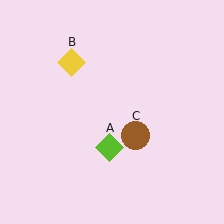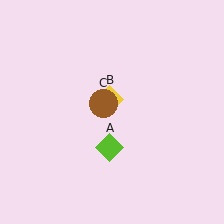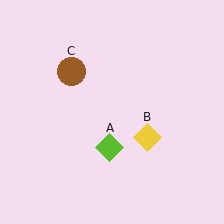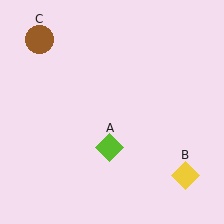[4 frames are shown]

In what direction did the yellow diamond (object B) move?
The yellow diamond (object B) moved down and to the right.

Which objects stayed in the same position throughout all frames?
Lime diamond (object A) remained stationary.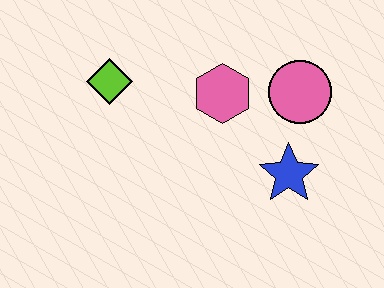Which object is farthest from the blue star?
The lime diamond is farthest from the blue star.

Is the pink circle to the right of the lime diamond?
Yes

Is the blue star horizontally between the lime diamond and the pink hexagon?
No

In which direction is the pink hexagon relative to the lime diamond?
The pink hexagon is to the right of the lime diamond.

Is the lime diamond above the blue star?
Yes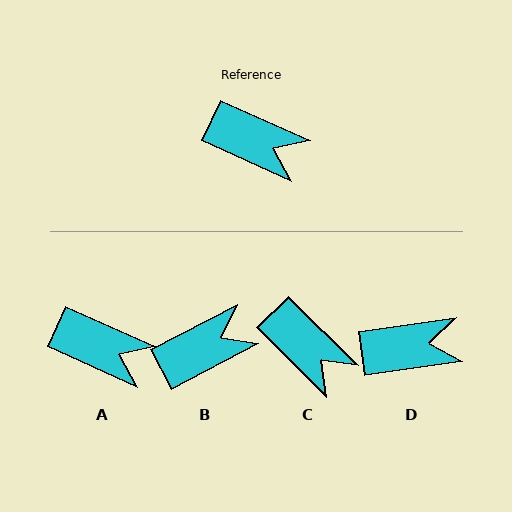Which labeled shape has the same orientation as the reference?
A.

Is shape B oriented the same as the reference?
No, it is off by about 52 degrees.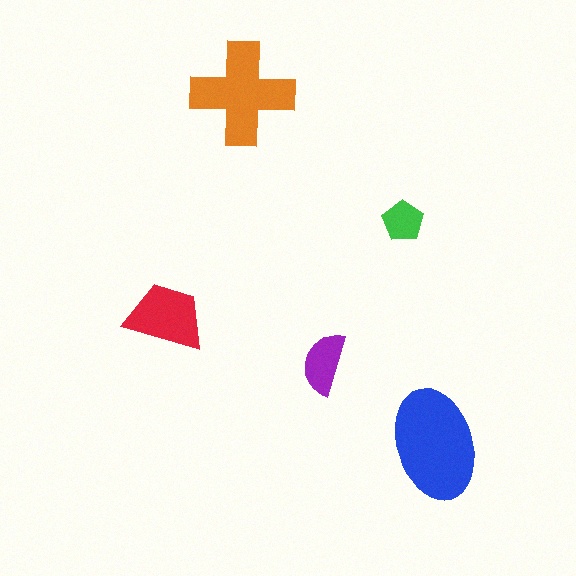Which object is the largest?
The blue ellipse.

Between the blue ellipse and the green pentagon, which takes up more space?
The blue ellipse.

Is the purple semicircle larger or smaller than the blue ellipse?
Smaller.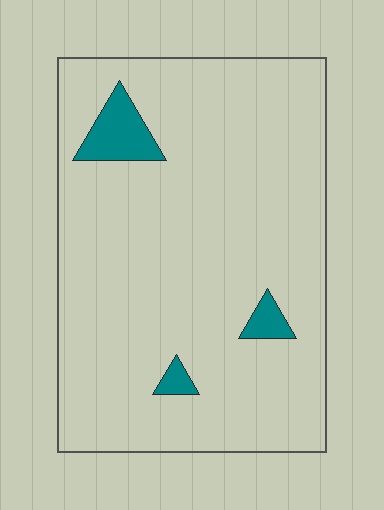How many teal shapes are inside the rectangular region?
3.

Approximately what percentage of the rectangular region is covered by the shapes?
Approximately 5%.